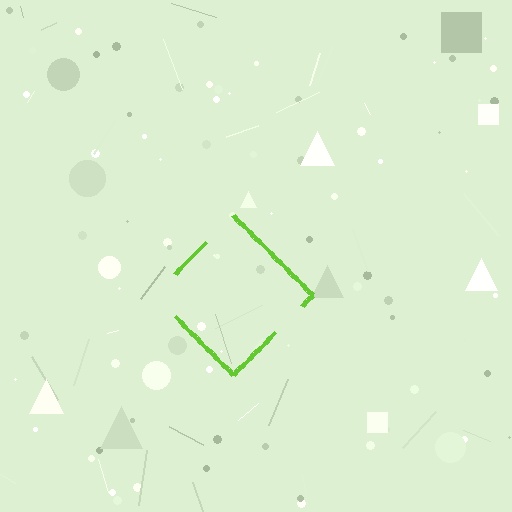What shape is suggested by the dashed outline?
The dashed outline suggests a diamond.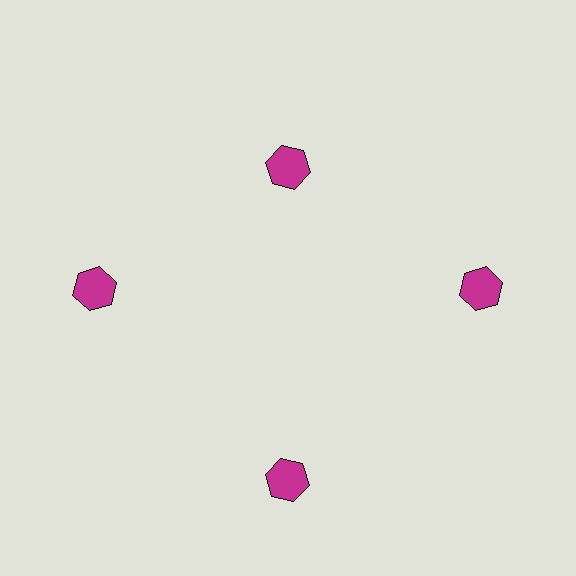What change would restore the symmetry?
The symmetry would be restored by moving it outward, back onto the ring so that all 4 hexagons sit at equal angles and equal distance from the center.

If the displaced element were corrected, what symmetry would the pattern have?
It would have 4-fold rotational symmetry — the pattern would map onto itself every 90 degrees.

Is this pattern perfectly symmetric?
No. The 4 magenta hexagons are arranged in a ring, but one element near the 12 o'clock position is pulled inward toward the center, breaking the 4-fold rotational symmetry.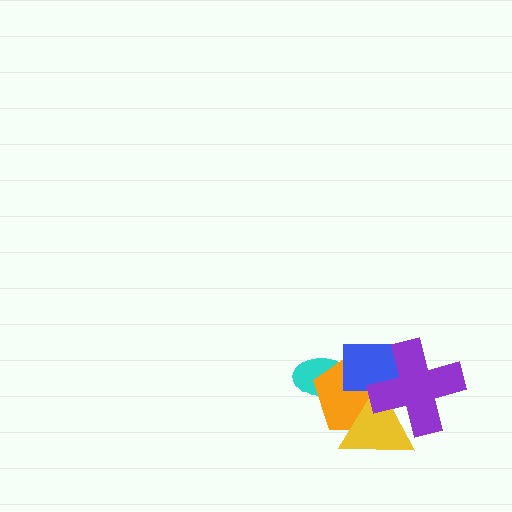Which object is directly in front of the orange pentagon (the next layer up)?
The blue rectangle is directly in front of the orange pentagon.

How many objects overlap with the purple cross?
3 objects overlap with the purple cross.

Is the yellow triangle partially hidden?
Yes, it is partially covered by another shape.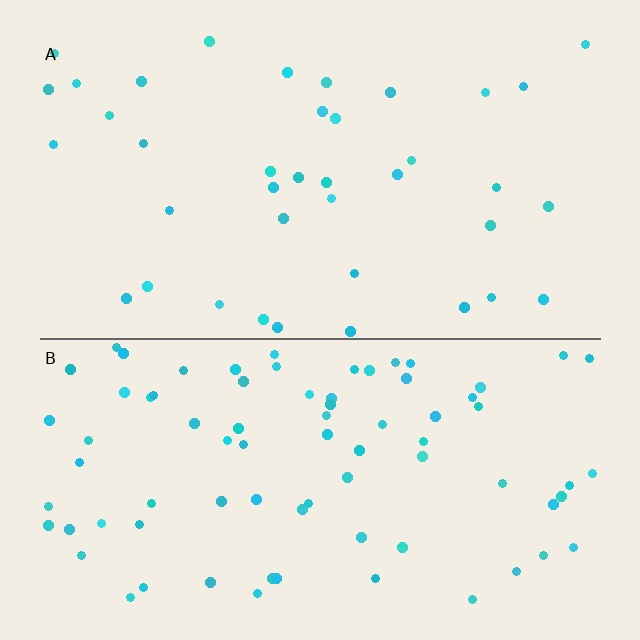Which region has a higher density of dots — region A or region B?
B (the bottom).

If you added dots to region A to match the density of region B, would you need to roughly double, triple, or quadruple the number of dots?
Approximately double.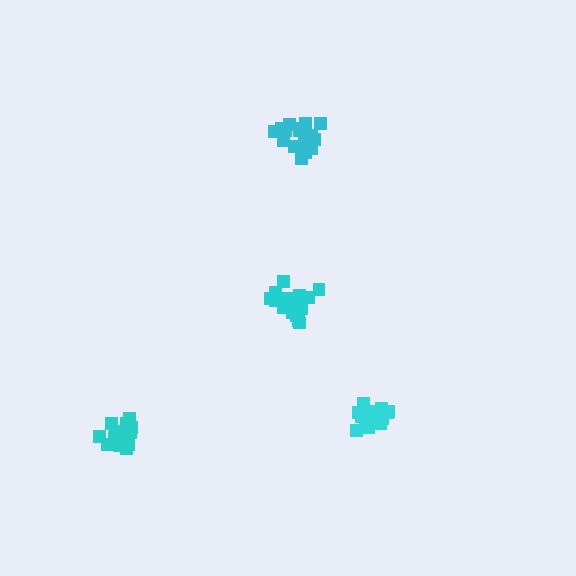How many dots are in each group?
Group 1: 16 dots, Group 2: 17 dots, Group 3: 15 dots, Group 4: 19 dots (67 total).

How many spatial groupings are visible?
There are 4 spatial groupings.